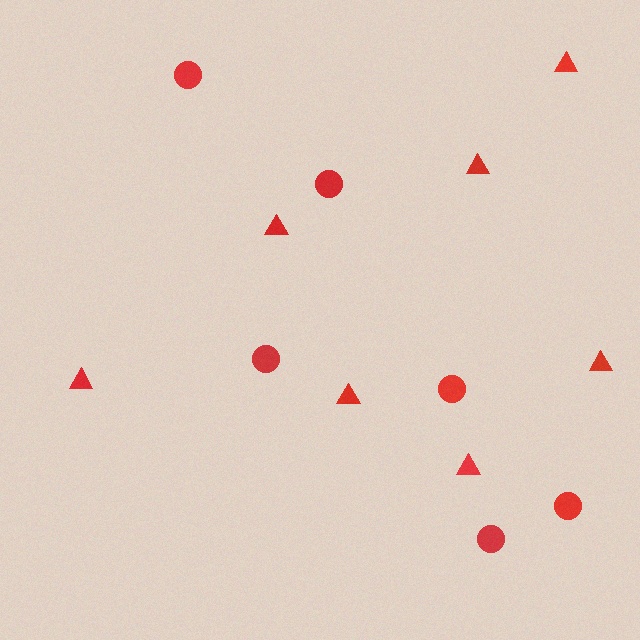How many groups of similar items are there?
There are 2 groups: one group of circles (6) and one group of triangles (7).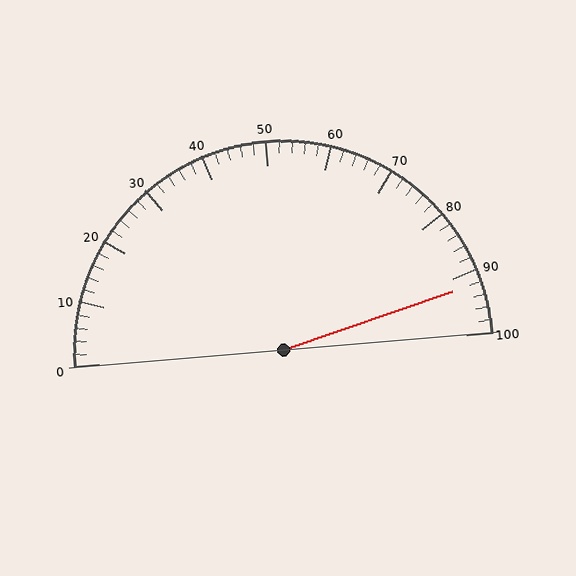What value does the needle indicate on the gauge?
The needle indicates approximately 92.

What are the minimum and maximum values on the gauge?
The gauge ranges from 0 to 100.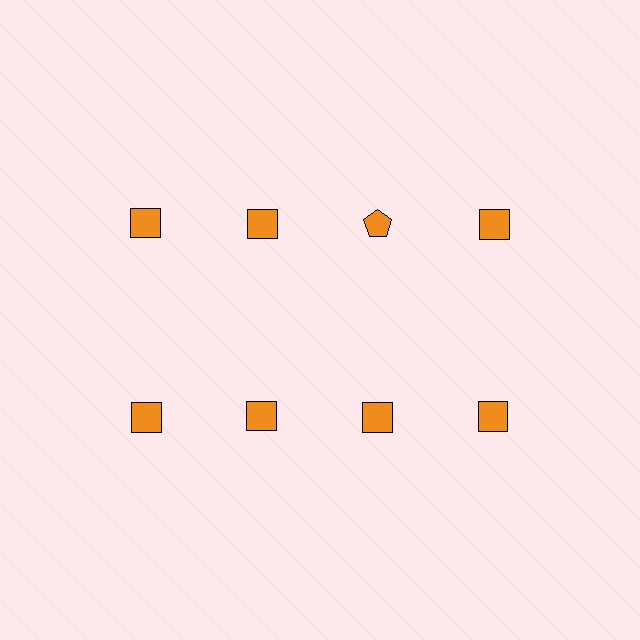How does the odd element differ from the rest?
It has a different shape: pentagon instead of square.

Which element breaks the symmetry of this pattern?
The orange pentagon in the top row, center column breaks the symmetry. All other shapes are orange squares.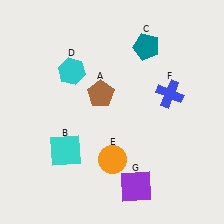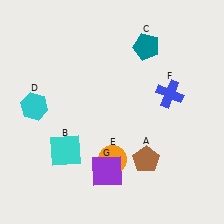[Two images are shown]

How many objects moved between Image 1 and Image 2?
3 objects moved between the two images.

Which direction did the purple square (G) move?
The purple square (G) moved left.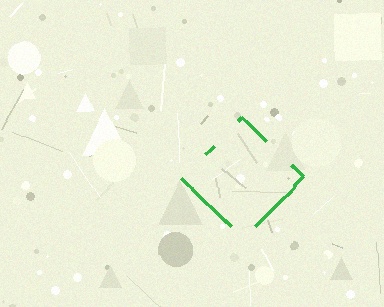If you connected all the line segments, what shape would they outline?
They would outline a diamond.